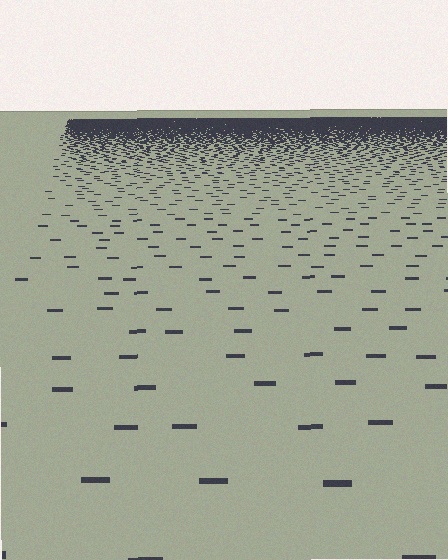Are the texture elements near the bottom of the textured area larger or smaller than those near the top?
Larger. Near the bottom, elements are closer to the viewer and appear at a bigger on-screen size.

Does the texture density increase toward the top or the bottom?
Density increases toward the top.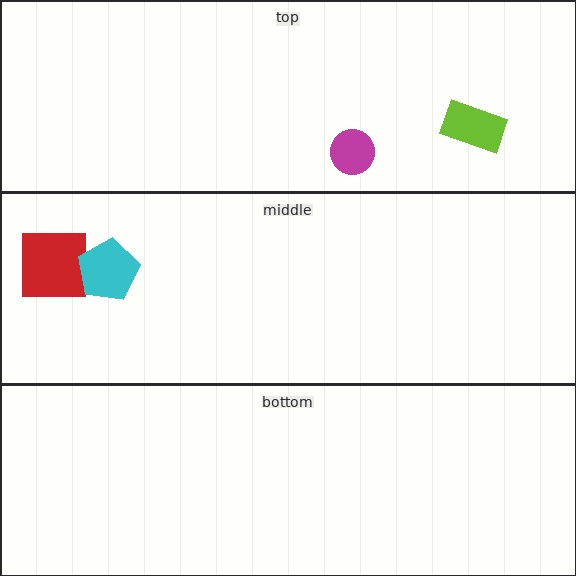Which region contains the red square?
The middle region.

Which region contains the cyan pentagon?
The middle region.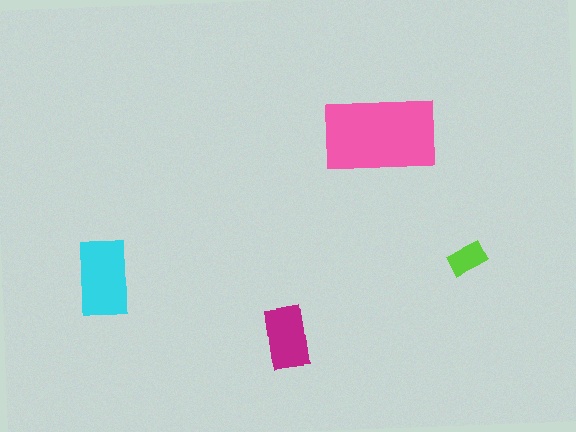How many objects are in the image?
There are 4 objects in the image.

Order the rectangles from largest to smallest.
the pink one, the cyan one, the magenta one, the lime one.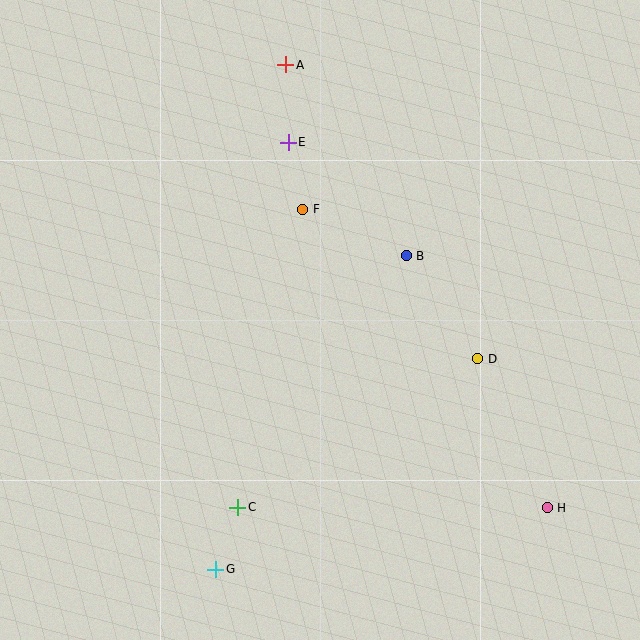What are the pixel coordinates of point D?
Point D is at (478, 359).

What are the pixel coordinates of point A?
Point A is at (286, 65).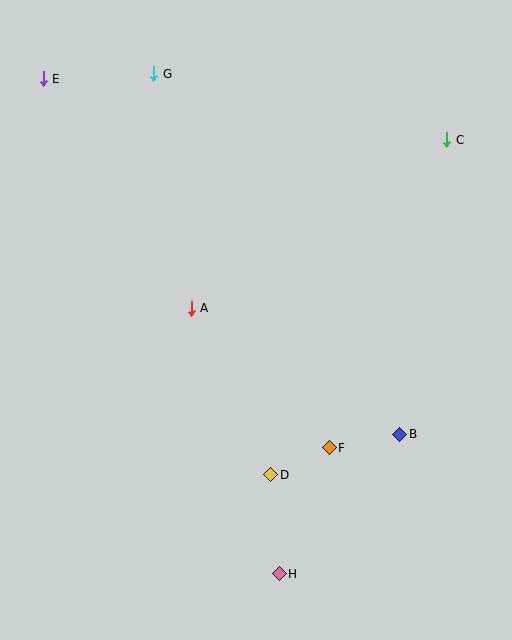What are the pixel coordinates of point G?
Point G is at (154, 74).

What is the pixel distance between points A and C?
The distance between A and C is 306 pixels.